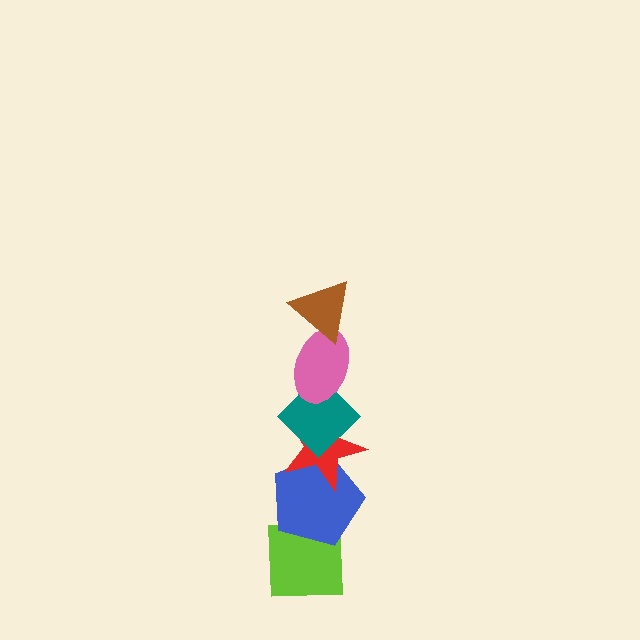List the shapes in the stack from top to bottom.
From top to bottom: the brown triangle, the pink ellipse, the teal diamond, the red star, the blue pentagon, the lime square.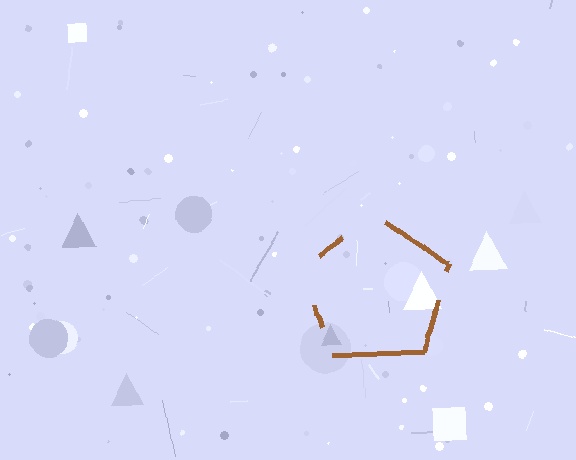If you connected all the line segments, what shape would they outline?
They would outline a pentagon.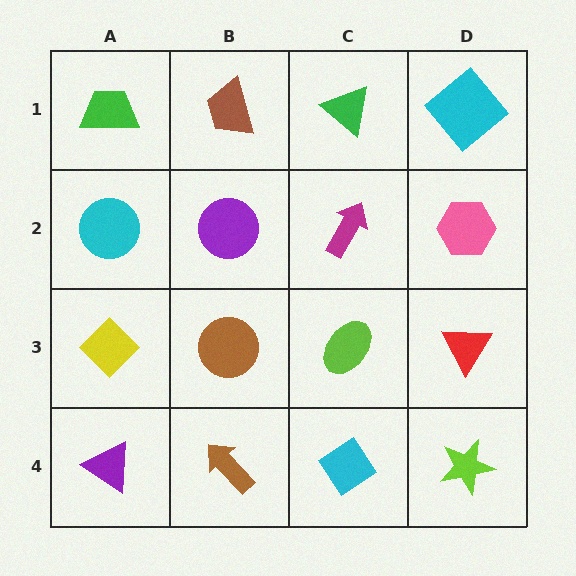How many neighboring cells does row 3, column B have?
4.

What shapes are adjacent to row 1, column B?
A purple circle (row 2, column B), a green trapezoid (row 1, column A), a green triangle (row 1, column C).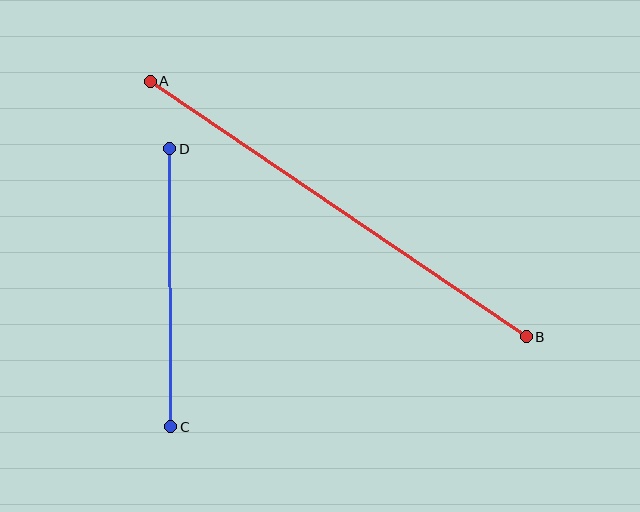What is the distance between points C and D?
The distance is approximately 278 pixels.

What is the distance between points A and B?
The distance is approximately 454 pixels.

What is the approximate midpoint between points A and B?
The midpoint is at approximately (338, 209) pixels.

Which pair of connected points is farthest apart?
Points A and B are farthest apart.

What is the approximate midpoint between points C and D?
The midpoint is at approximately (170, 288) pixels.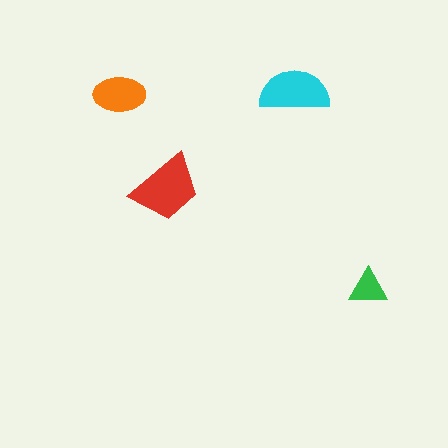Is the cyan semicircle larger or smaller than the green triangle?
Larger.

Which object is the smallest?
The green triangle.